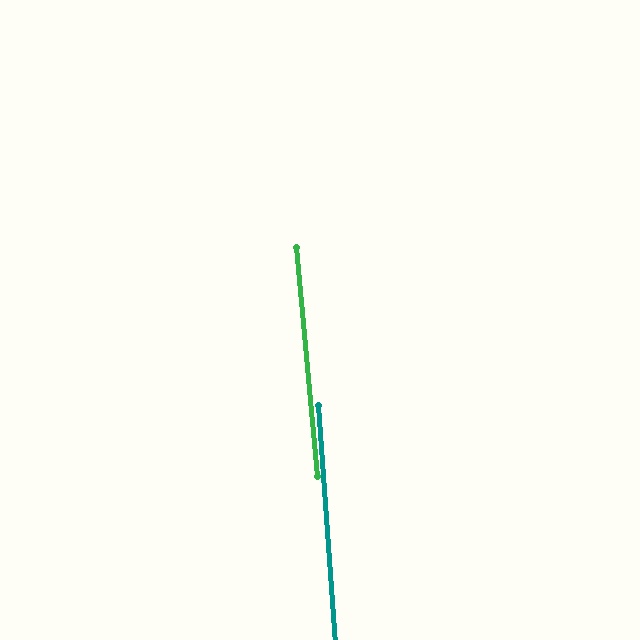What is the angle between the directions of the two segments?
Approximately 1 degree.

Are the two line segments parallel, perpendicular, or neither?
Parallel — their directions differ by only 1.4°.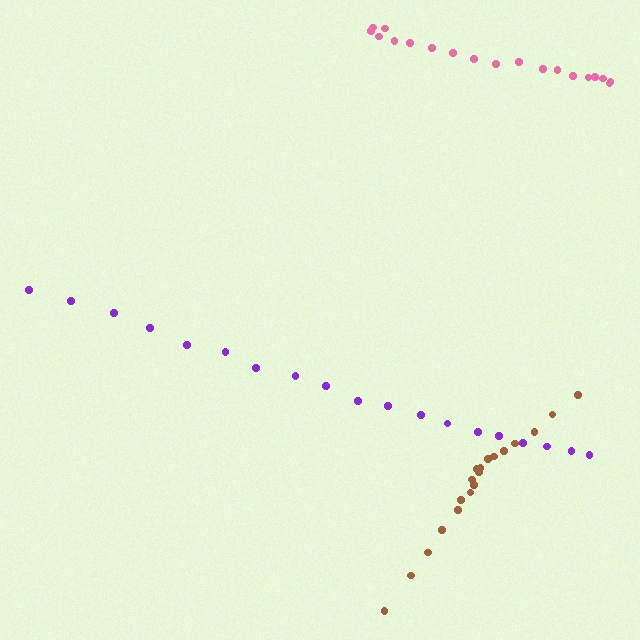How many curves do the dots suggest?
There are 3 distinct paths.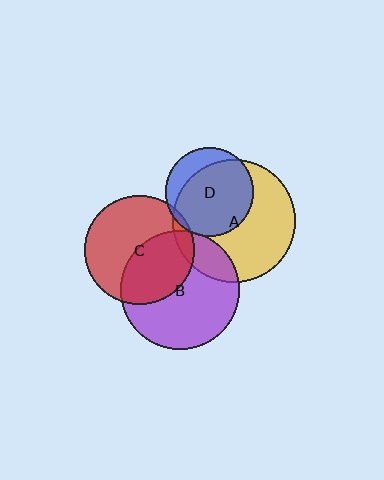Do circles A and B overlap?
Yes.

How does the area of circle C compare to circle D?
Approximately 1.5 times.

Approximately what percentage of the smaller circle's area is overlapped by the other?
Approximately 15%.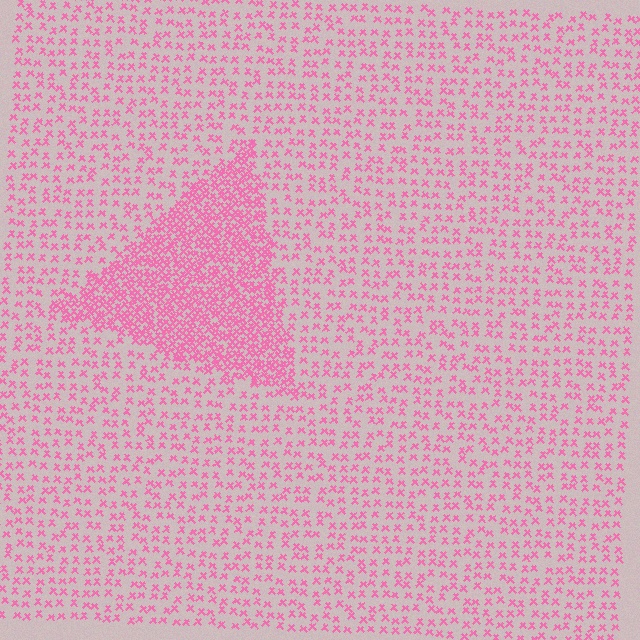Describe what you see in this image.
The image contains small pink elements arranged at two different densities. A triangle-shaped region is visible where the elements are more densely packed than the surrounding area.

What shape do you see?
I see a triangle.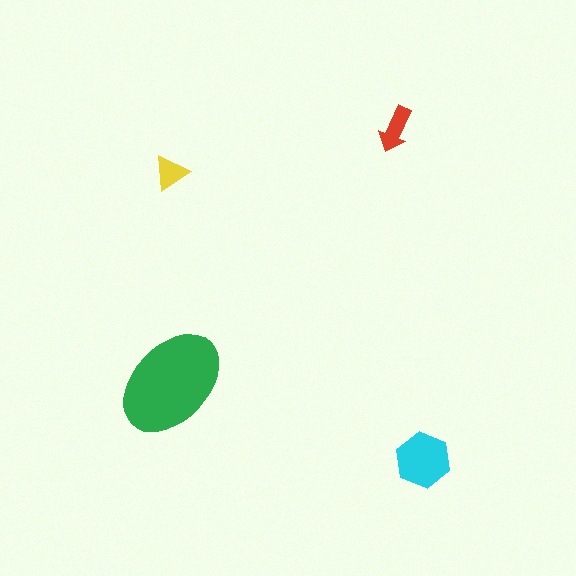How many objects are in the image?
There are 4 objects in the image.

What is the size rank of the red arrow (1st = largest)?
3rd.